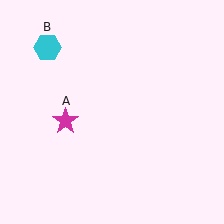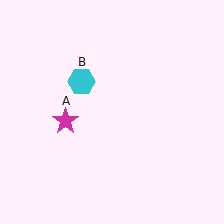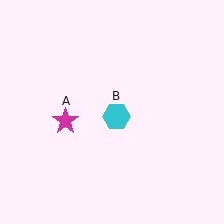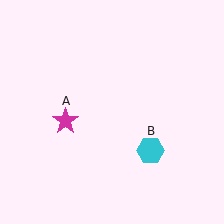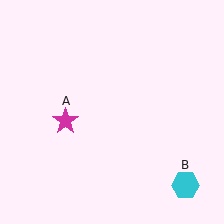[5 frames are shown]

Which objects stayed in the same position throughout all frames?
Magenta star (object A) remained stationary.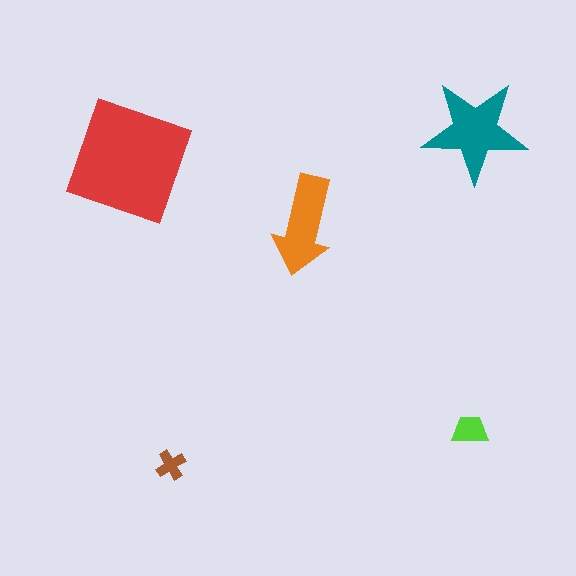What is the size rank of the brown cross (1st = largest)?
5th.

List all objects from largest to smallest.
The red square, the teal star, the orange arrow, the lime trapezoid, the brown cross.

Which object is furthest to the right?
The teal star is rightmost.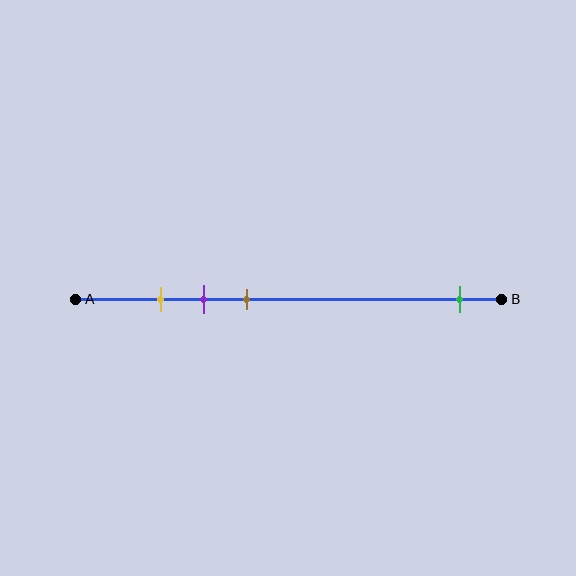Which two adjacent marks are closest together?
The yellow and purple marks are the closest adjacent pair.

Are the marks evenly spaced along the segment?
No, the marks are not evenly spaced.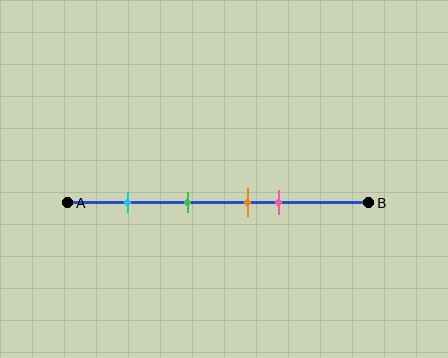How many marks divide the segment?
There are 4 marks dividing the segment.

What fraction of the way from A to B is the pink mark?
The pink mark is approximately 70% (0.7) of the way from A to B.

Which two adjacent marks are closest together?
The orange and pink marks are the closest adjacent pair.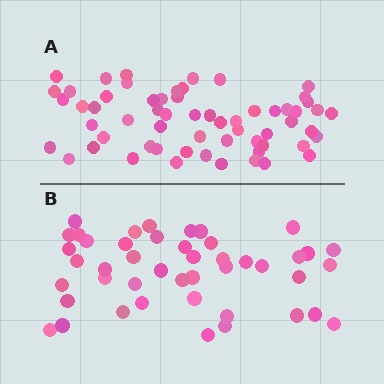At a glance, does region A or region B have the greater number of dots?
Region A (the top region) has more dots.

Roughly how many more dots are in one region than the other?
Region A has approximately 15 more dots than region B.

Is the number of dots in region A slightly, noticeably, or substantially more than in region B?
Region A has noticeably more, but not dramatically so. The ratio is roughly 1.3 to 1.